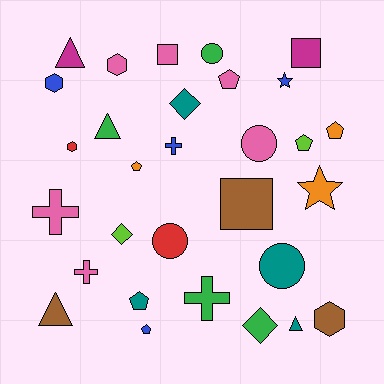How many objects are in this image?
There are 30 objects.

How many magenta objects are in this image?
There are 2 magenta objects.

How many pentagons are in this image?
There are 6 pentagons.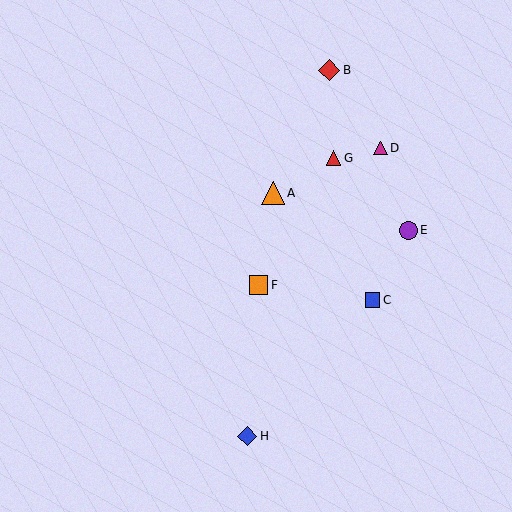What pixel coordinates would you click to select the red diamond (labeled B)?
Click at (329, 70) to select the red diamond B.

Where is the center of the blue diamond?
The center of the blue diamond is at (248, 436).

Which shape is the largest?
The orange triangle (labeled A) is the largest.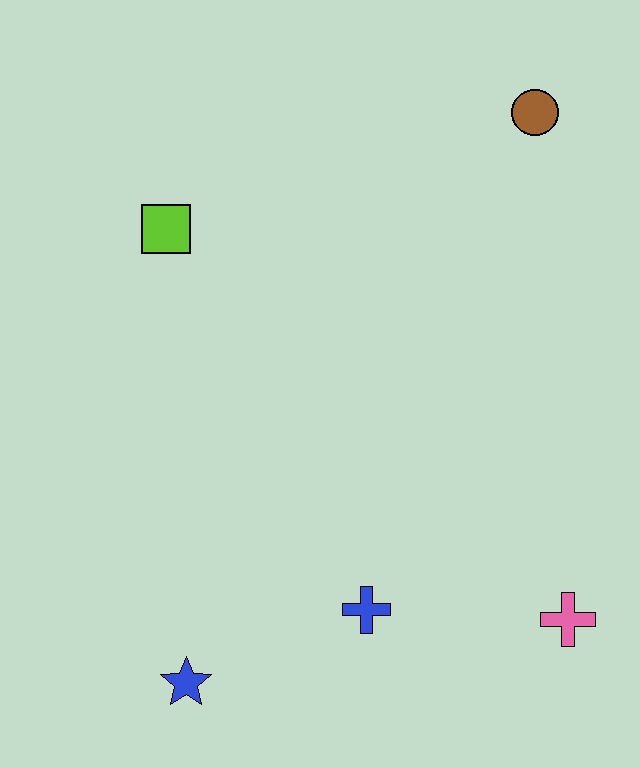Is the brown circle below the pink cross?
No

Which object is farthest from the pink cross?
The lime square is farthest from the pink cross.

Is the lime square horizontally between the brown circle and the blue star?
No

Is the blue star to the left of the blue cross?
Yes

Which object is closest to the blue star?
The blue cross is closest to the blue star.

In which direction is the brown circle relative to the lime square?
The brown circle is to the right of the lime square.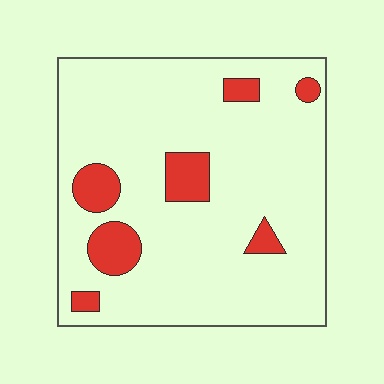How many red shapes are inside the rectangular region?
7.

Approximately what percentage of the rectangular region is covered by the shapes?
Approximately 15%.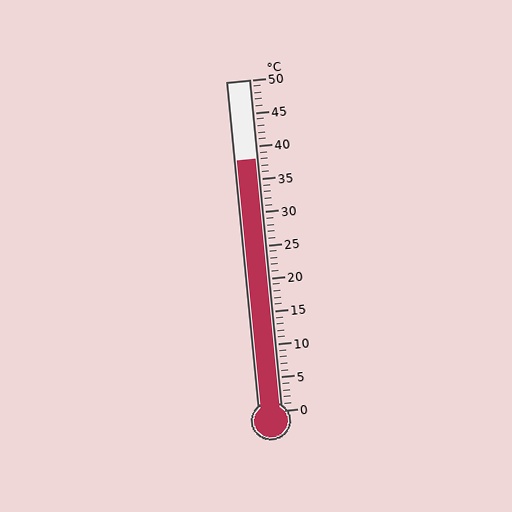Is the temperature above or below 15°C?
The temperature is above 15°C.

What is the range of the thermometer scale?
The thermometer scale ranges from 0°C to 50°C.